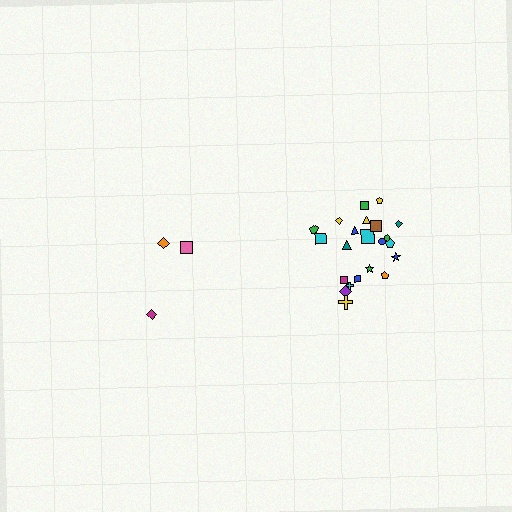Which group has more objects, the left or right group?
The right group.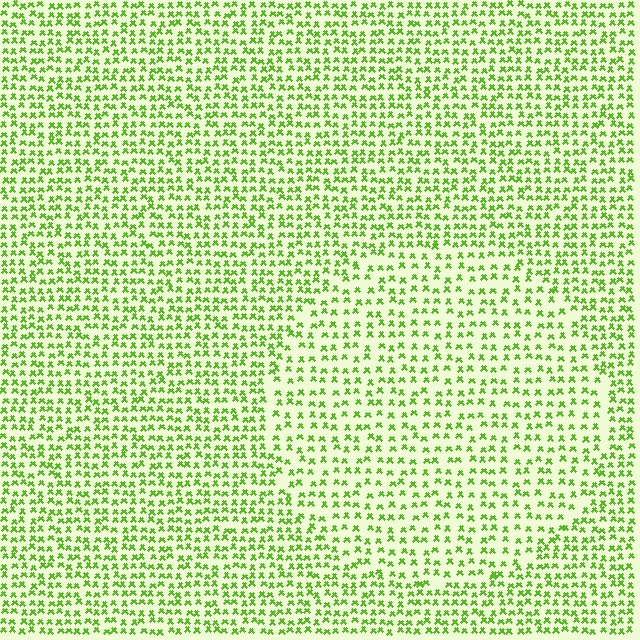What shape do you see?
I see a circle.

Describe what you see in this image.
The image contains small lime elements arranged at two different densities. A circle-shaped region is visible where the elements are less densely packed than the surrounding area.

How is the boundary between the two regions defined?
The boundary is defined by a change in element density (approximately 1.5x ratio). All elements are the same color, size, and shape.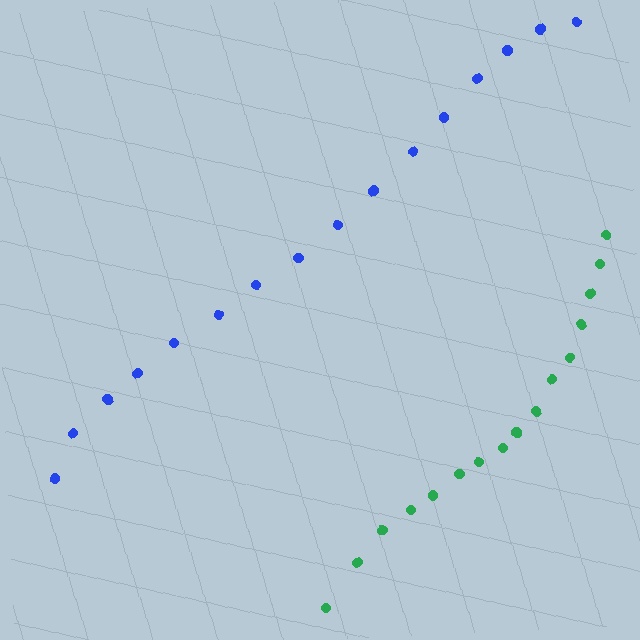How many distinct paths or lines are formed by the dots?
There are 2 distinct paths.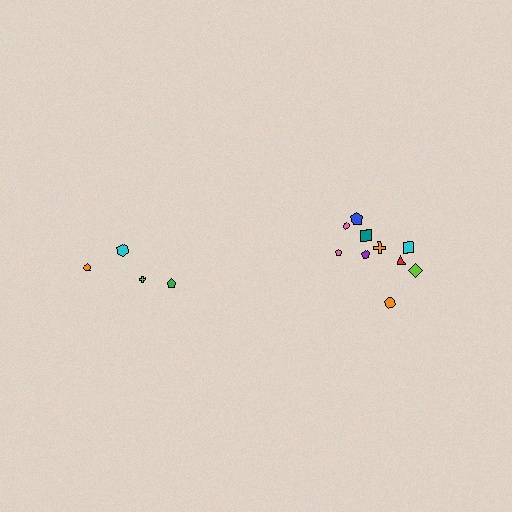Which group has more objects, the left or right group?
The right group.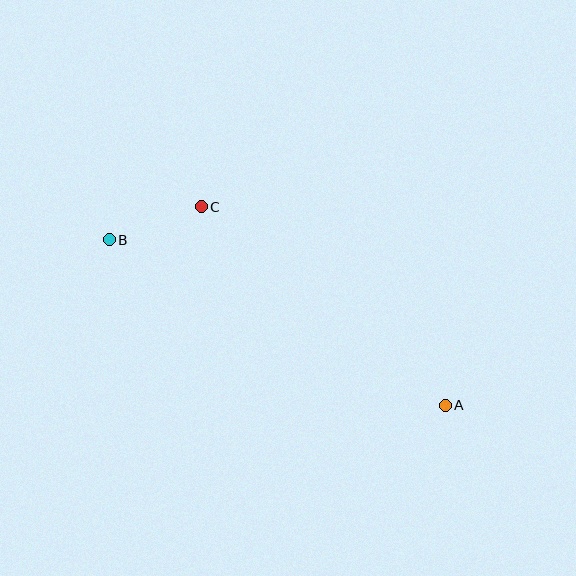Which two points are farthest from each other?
Points A and B are farthest from each other.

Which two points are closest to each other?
Points B and C are closest to each other.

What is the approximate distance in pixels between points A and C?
The distance between A and C is approximately 315 pixels.